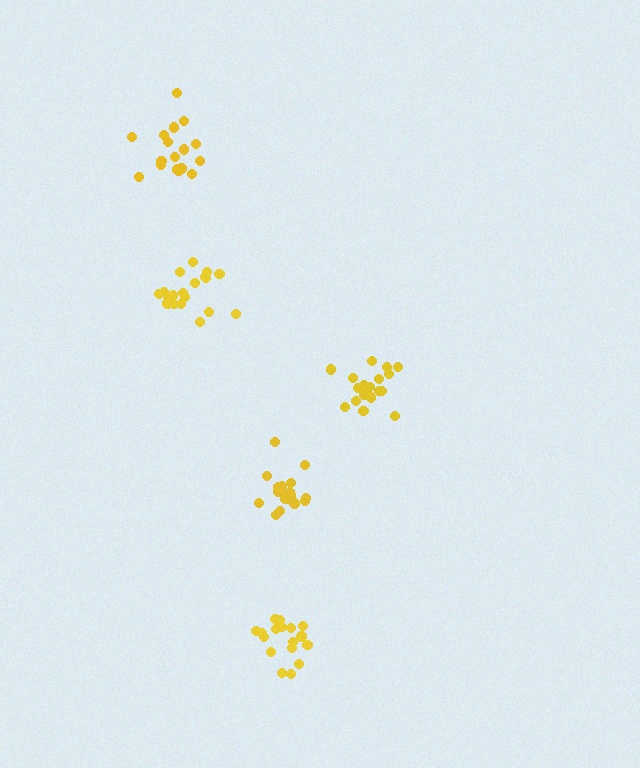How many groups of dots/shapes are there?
There are 5 groups.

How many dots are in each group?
Group 1: 19 dots, Group 2: 17 dots, Group 3: 17 dots, Group 4: 19 dots, Group 5: 18 dots (90 total).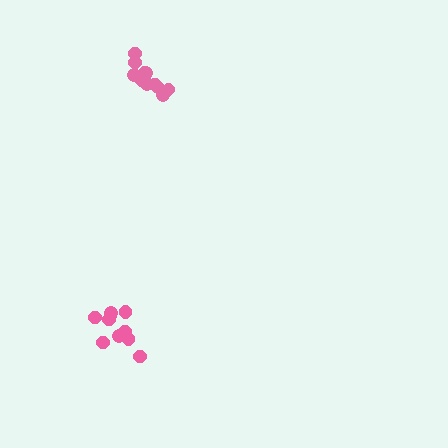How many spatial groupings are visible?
There are 2 spatial groupings.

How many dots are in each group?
Group 1: 11 dots, Group 2: 10 dots (21 total).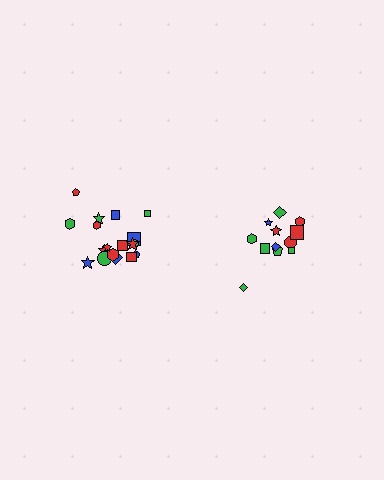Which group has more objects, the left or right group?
The left group.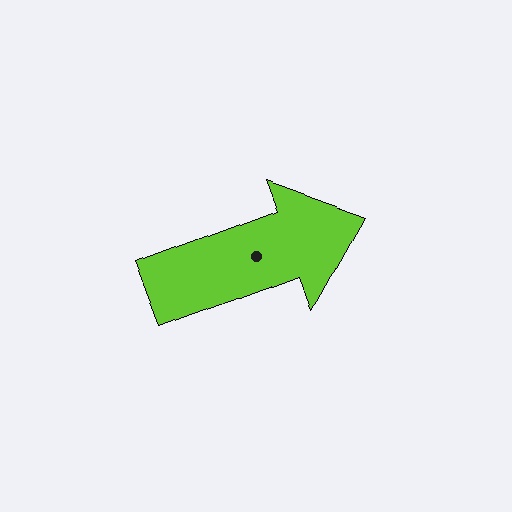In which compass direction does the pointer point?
East.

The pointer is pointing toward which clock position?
Roughly 2 o'clock.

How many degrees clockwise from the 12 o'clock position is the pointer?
Approximately 69 degrees.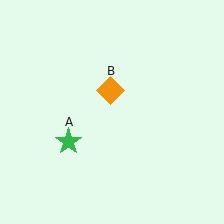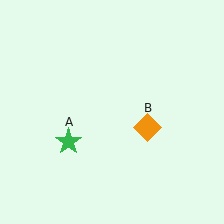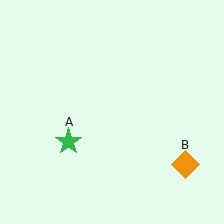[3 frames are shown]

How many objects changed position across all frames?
1 object changed position: orange diamond (object B).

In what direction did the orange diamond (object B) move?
The orange diamond (object B) moved down and to the right.